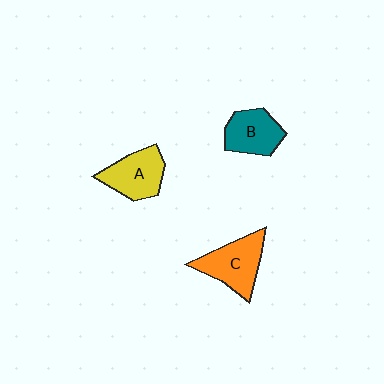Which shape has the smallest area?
Shape B (teal).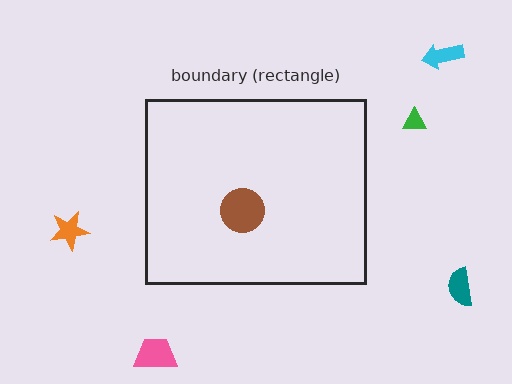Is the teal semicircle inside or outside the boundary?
Outside.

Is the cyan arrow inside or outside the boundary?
Outside.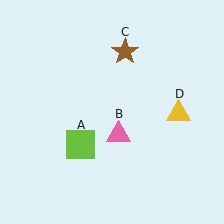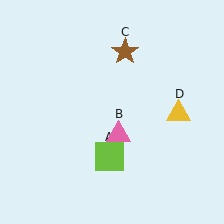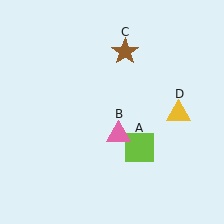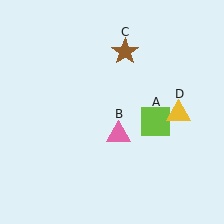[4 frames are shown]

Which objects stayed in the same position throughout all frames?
Pink triangle (object B) and brown star (object C) and yellow triangle (object D) remained stationary.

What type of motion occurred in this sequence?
The lime square (object A) rotated counterclockwise around the center of the scene.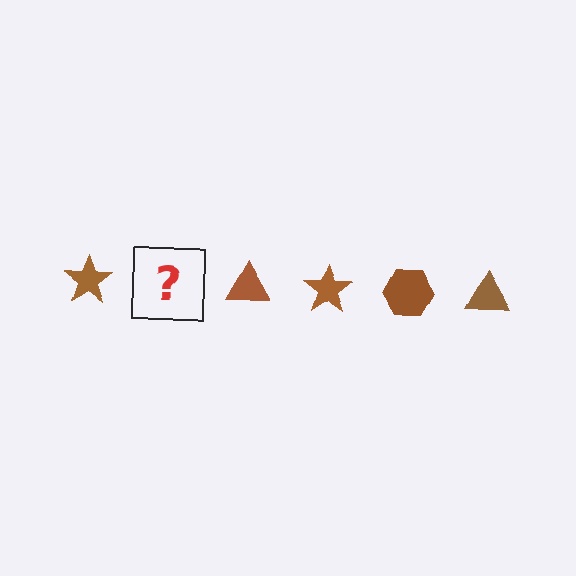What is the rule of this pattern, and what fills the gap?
The rule is that the pattern cycles through star, hexagon, triangle shapes in brown. The gap should be filled with a brown hexagon.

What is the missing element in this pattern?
The missing element is a brown hexagon.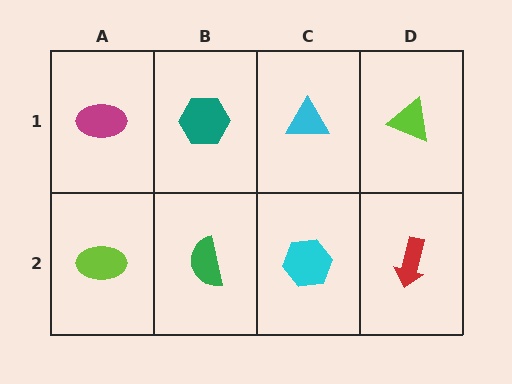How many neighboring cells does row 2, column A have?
2.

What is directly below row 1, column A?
A lime ellipse.